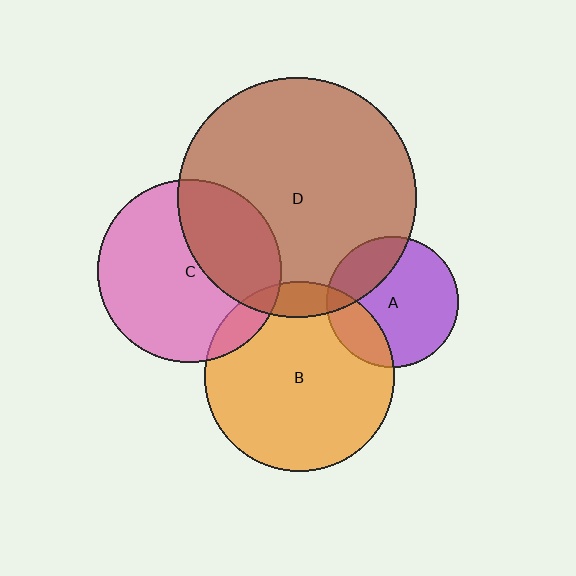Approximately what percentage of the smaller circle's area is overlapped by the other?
Approximately 25%.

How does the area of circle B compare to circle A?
Approximately 2.1 times.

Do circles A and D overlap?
Yes.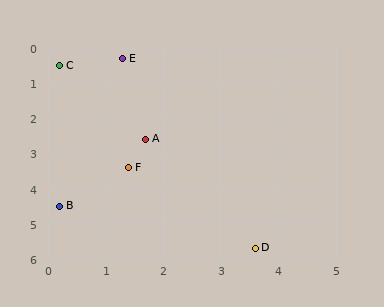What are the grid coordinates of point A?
Point A is at approximately (1.7, 2.6).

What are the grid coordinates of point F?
Point F is at approximately (1.4, 3.4).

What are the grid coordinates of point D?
Point D is at approximately (3.6, 5.7).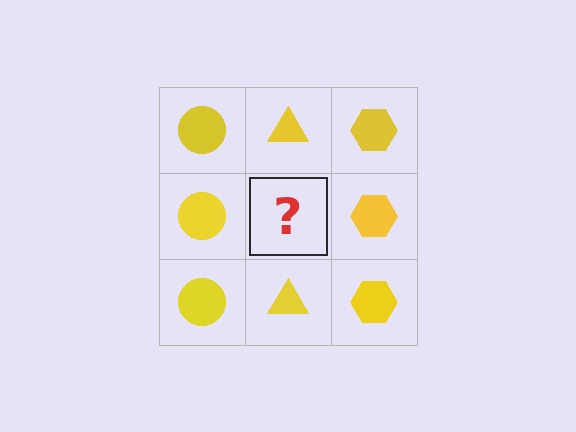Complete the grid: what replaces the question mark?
The question mark should be replaced with a yellow triangle.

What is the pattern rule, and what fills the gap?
The rule is that each column has a consistent shape. The gap should be filled with a yellow triangle.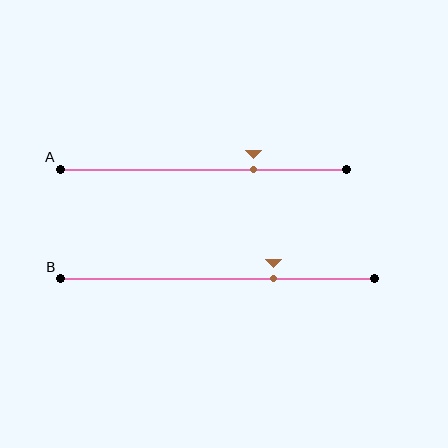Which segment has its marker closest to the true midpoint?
Segment A has its marker closest to the true midpoint.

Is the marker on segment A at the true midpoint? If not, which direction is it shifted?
No, the marker on segment A is shifted to the right by about 17% of the segment length.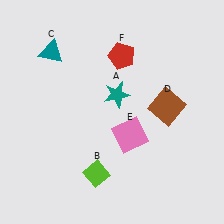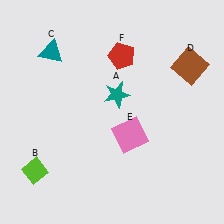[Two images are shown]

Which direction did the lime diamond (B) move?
The lime diamond (B) moved left.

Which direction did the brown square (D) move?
The brown square (D) moved up.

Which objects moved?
The objects that moved are: the lime diamond (B), the brown square (D).